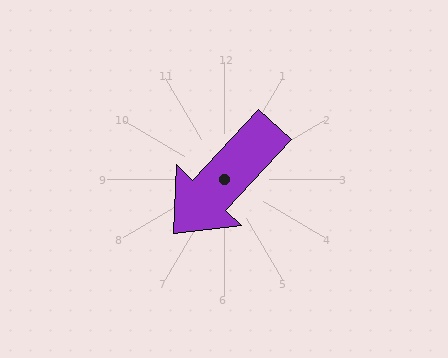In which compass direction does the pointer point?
Southwest.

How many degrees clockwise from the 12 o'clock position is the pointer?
Approximately 223 degrees.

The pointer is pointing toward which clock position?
Roughly 7 o'clock.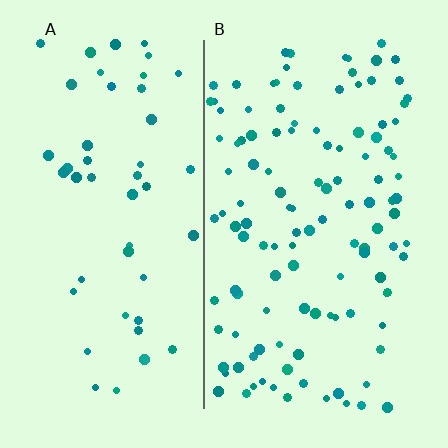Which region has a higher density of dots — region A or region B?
B (the right).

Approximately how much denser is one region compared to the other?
Approximately 2.4× — region B over region A.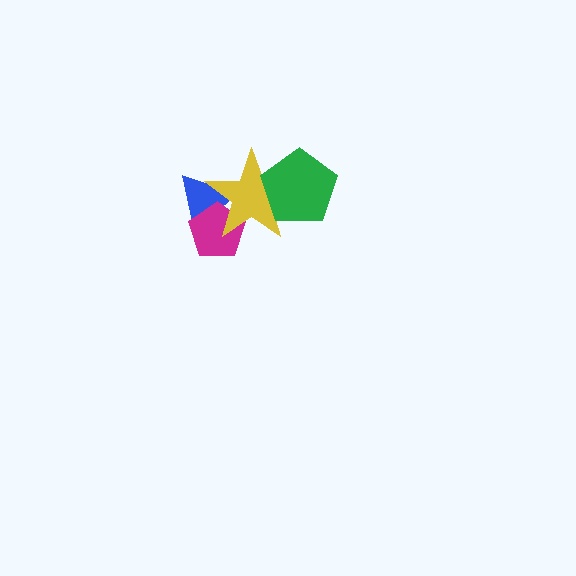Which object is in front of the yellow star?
The green pentagon is in front of the yellow star.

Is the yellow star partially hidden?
Yes, it is partially covered by another shape.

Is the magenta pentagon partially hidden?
Yes, it is partially covered by another shape.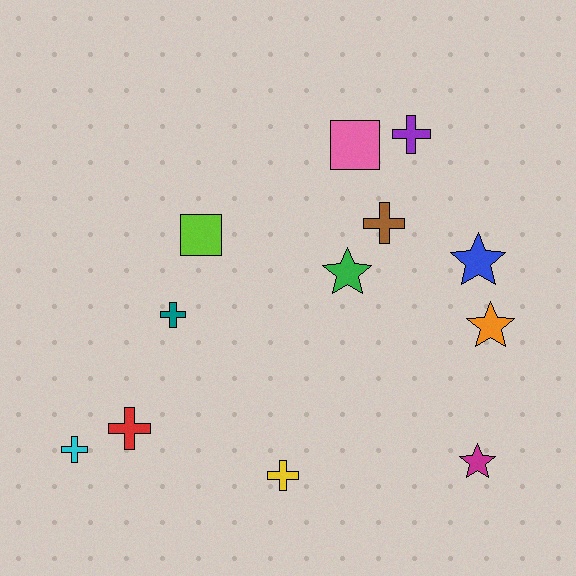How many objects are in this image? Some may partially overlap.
There are 12 objects.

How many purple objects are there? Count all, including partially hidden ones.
There is 1 purple object.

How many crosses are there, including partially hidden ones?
There are 6 crosses.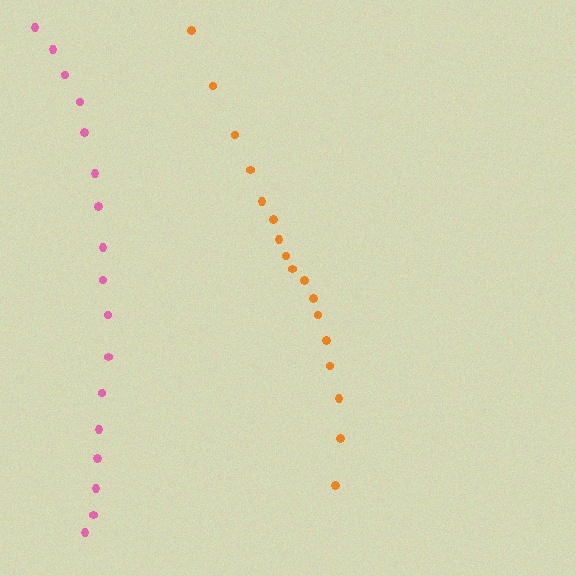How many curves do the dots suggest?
There are 2 distinct paths.